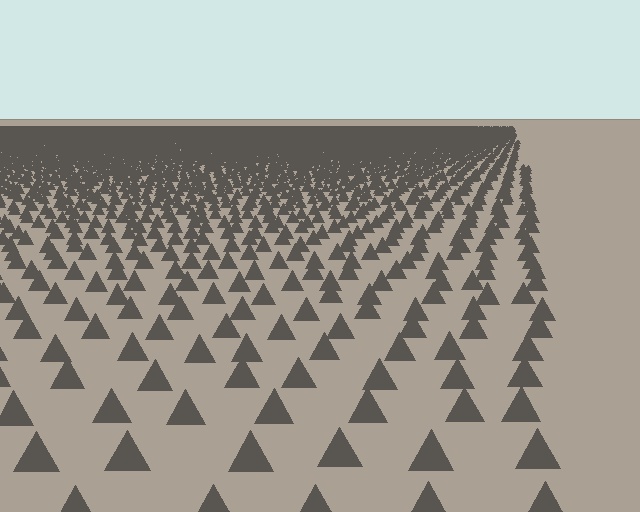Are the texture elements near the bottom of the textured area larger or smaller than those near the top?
Larger. Near the bottom, elements are closer to the viewer and appear at a bigger on-screen size.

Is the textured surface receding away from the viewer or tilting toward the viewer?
The surface is receding away from the viewer. Texture elements get smaller and denser toward the top.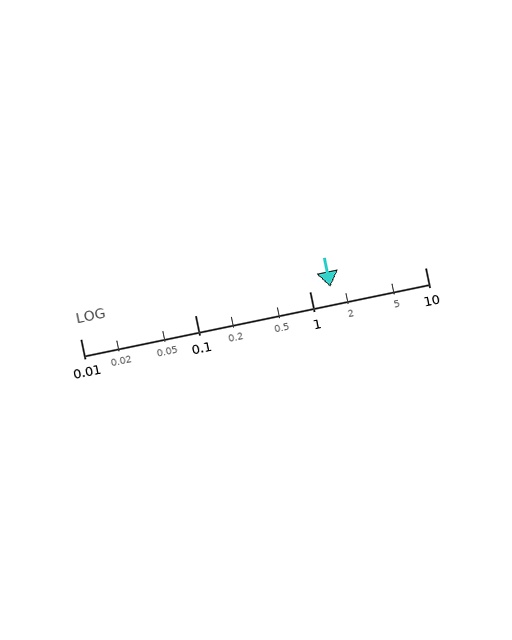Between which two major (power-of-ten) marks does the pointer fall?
The pointer is between 1 and 10.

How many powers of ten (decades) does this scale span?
The scale spans 3 decades, from 0.01 to 10.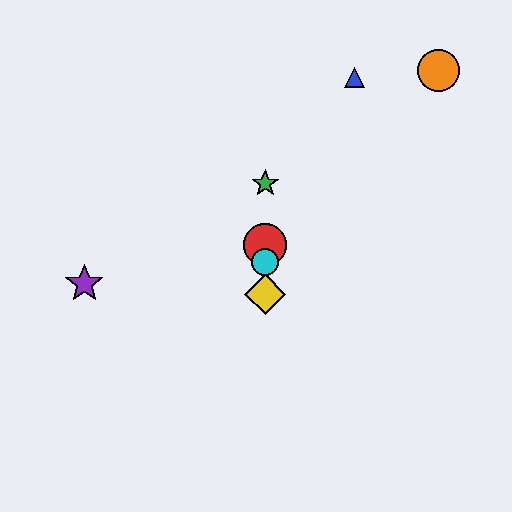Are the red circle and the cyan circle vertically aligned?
Yes, both are at x≈265.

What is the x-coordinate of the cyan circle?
The cyan circle is at x≈265.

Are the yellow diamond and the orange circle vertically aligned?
No, the yellow diamond is at x≈265 and the orange circle is at x≈439.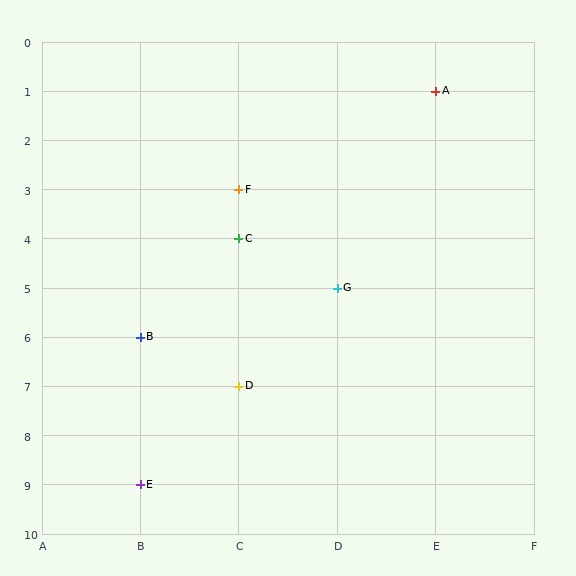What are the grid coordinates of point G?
Point G is at grid coordinates (D, 5).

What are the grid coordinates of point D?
Point D is at grid coordinates (C, 7).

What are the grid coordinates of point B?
Point B is at grid coordinates (B, 6).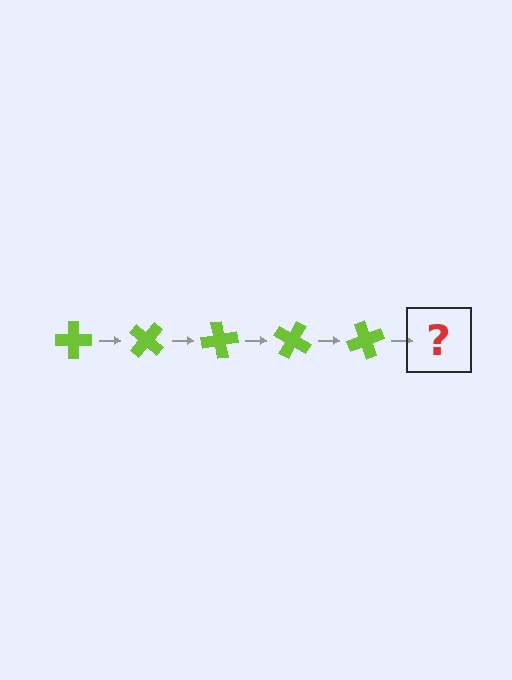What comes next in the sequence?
The next element should be a lime cross rotated 200 degrees.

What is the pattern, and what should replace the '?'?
The pattern is that the cross rotates 40 degrees each step. The '?' should be a lime cross rotated 200 degrees.